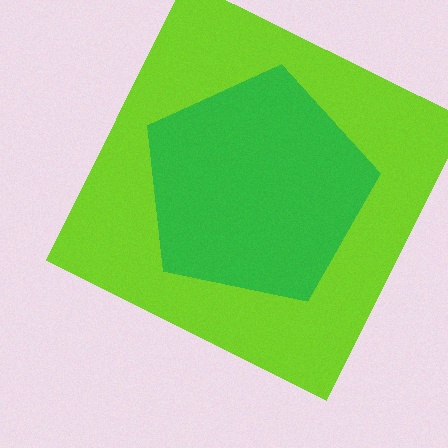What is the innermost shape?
The green pentagon.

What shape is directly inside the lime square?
The green pentagon.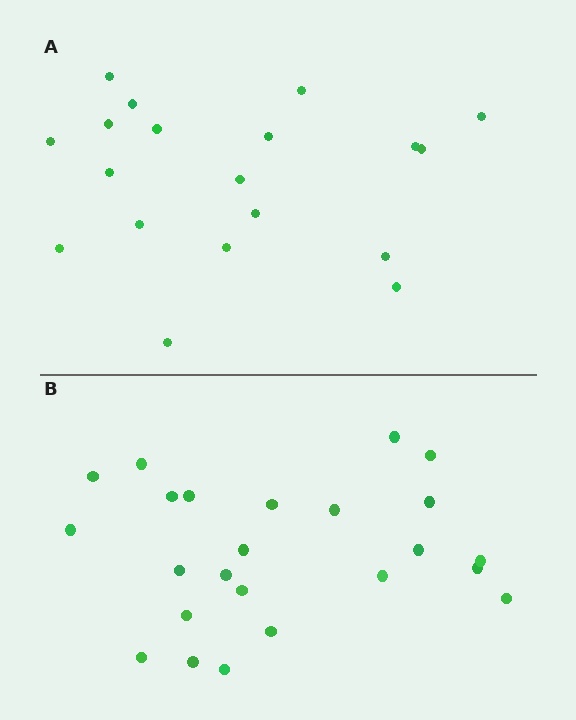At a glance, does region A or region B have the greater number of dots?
Region B (the bottom region) has more dots.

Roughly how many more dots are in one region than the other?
Region B has about 5 more dots than region A.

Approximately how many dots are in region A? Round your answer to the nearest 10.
About 20 dots. (The exact count is 19, which rounds to 20.)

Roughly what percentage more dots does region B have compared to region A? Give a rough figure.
About 25% more.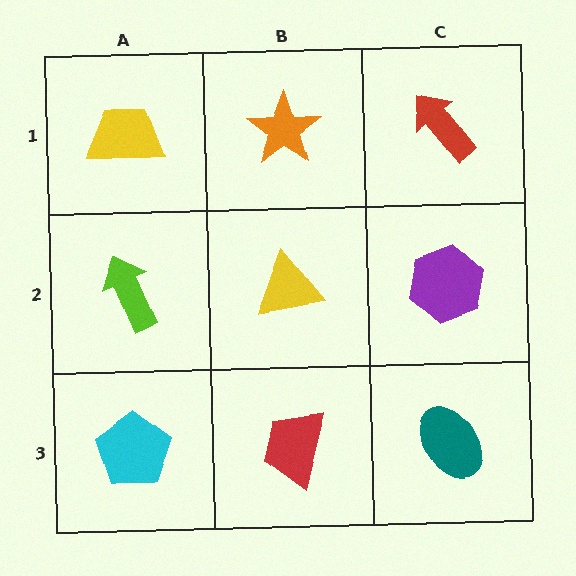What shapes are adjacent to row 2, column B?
An orange star (row 1, column B), a red trapezoid (row 3, column B), a lime arrow (row 2, column A), a purple hexagon (row 2, column C).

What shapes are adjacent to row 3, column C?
A purple hexagon (row 2, column C), a red trapezoid (row 3, column B).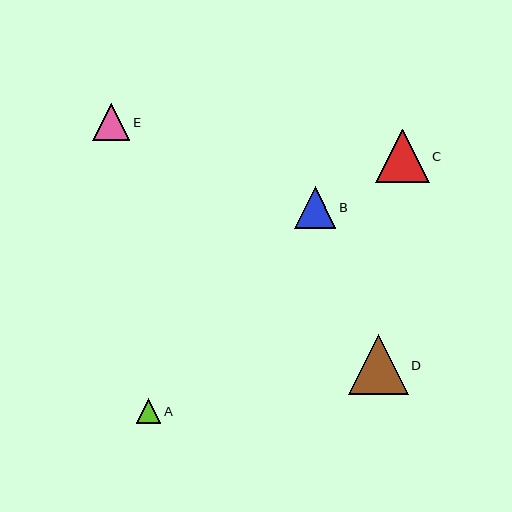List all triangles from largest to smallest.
From largest to smallest: D, C, B, E, A.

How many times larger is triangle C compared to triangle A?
Triangle C is approximately 2.2 times the size of triangle A.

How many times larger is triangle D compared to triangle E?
Triangle D is approximately 1.6 times the size of triangle E.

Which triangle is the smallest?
Triangle A is the smallest with a size of approximately 25 pixels.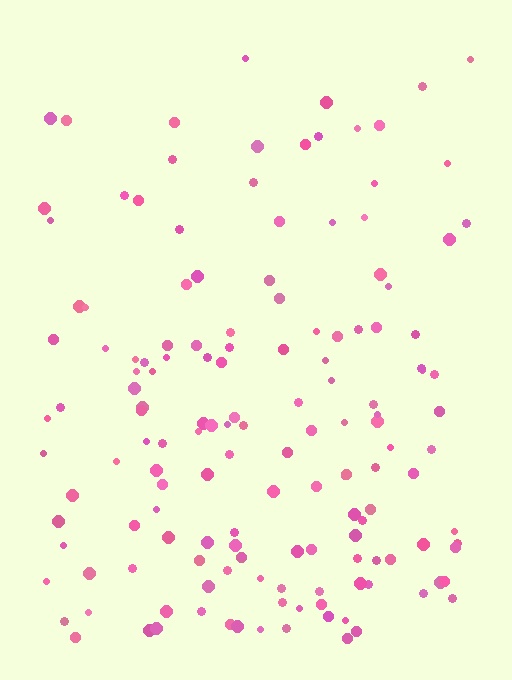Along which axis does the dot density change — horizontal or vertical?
Vertical.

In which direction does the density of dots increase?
From top to bottom, with the bottom side densest.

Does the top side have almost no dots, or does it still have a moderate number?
Still a moderate number, just noticeably fewer than the bottom.